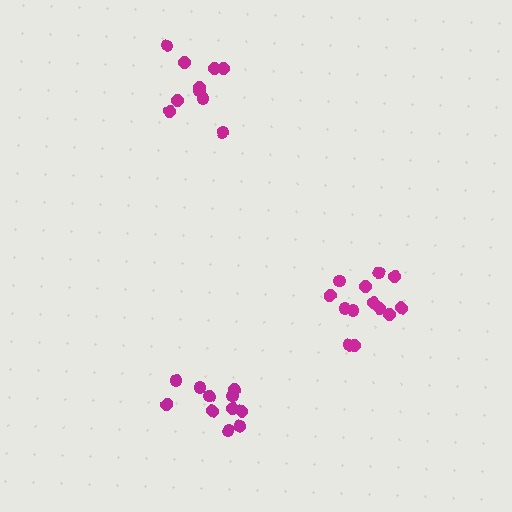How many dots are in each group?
Group 1: 10 dots, Group 2: 13 dots, Group 3: 11 dots (34 total).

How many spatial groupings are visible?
There are 3 spatial groupings.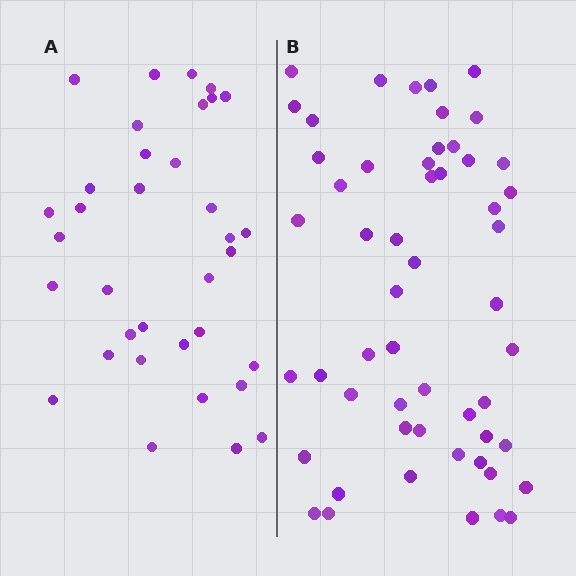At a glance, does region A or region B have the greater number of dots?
Region B (the right region) has more dots.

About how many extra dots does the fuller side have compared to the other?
Region B has approximately 20 more dots than region A.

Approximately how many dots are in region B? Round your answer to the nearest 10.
About 50 dots. (The exact count is 54, which rounds to 50.)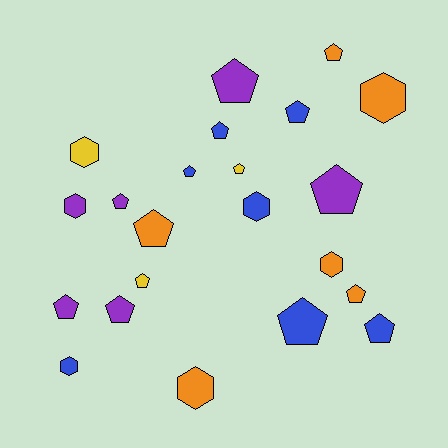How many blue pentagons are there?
There are 5 blue pentagons.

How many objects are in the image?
There are 22 objects.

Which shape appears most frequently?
Pentagon, with 15 objects.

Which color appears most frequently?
Blue, with 7 objects.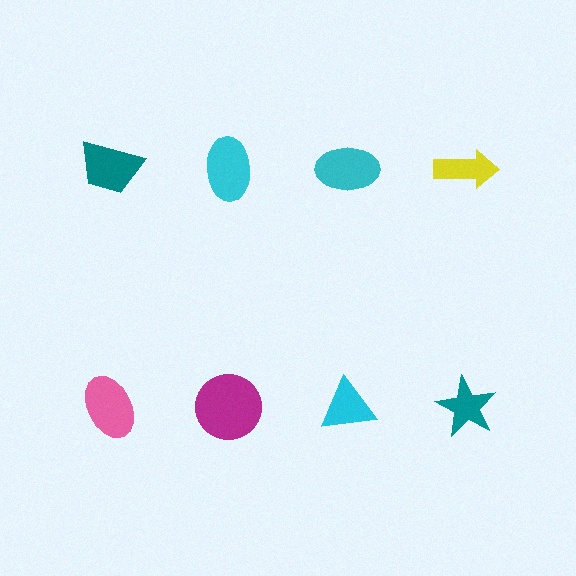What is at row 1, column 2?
A cyan ellipse.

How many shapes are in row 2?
4 shapes.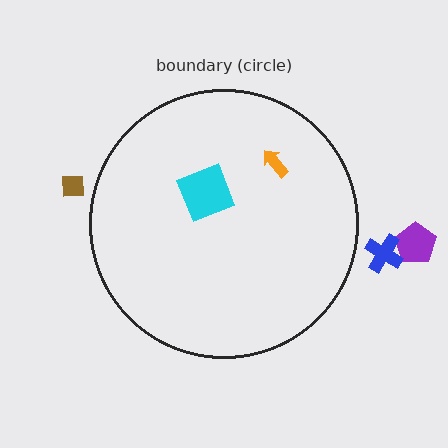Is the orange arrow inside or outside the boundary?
Inside.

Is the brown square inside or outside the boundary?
Outside.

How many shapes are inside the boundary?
2 inside, 3 outside.